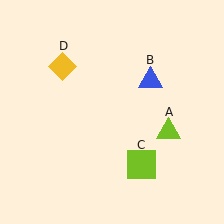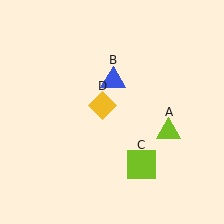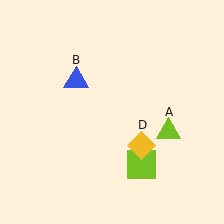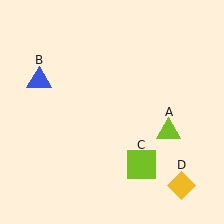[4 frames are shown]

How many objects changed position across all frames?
2 objects changed position: blue triangle (object B), yellow diamond (object D).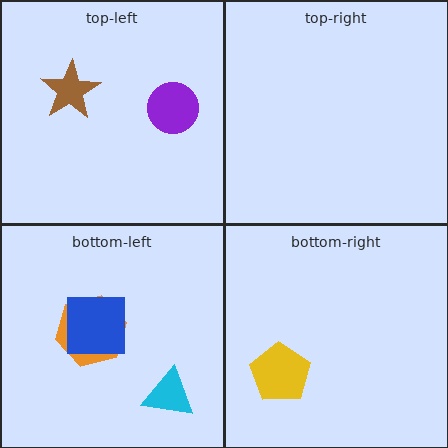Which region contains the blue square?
The bottom-left region.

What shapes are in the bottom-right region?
The yellow pentagon.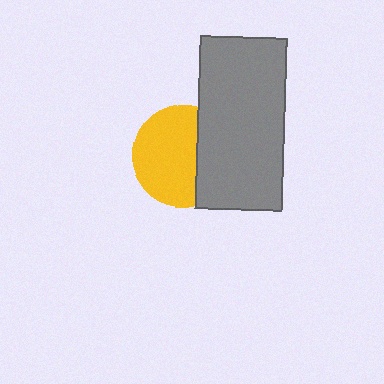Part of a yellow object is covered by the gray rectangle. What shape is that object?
It is a circle.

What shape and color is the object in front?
The object in front is a gray rectangle.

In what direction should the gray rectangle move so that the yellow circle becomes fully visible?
The gray rectangle should move right. That is the shortest direction to clear the overlap and leave the yellow circle fully visible.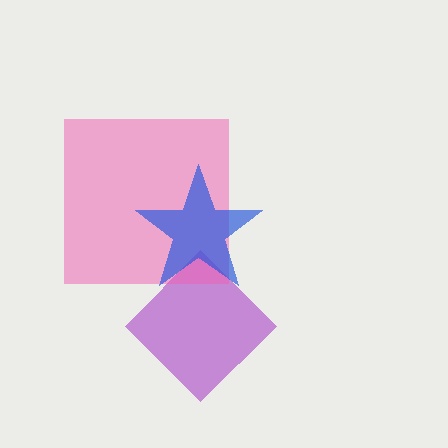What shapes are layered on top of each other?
The layered shapes are: a purple diamond, a pink square, a blue star.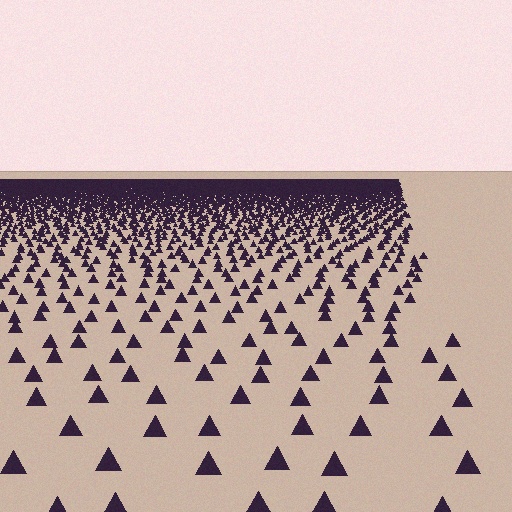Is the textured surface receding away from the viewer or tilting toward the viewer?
The surface is receding away from the viewer. Texture elements get smaller and denser toward the top.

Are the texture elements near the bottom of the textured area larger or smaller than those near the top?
Larger. Near the bottom, elements are closer to the viewer and appear at a bigger on-screen size.